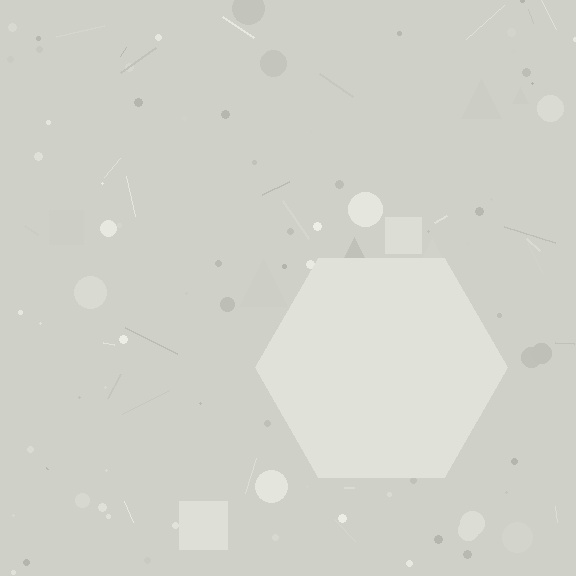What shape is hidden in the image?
A hexagon is hidden in the image.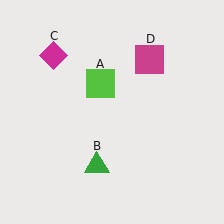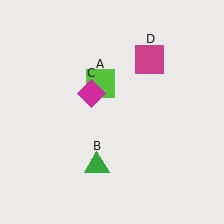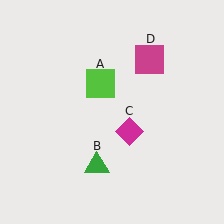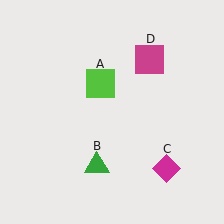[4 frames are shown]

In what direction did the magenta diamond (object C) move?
The magenta diamond (object C) moved down and to the right.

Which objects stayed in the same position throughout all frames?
Lime square (object A) and green triangle (object B) and magenta square (object D) remained stationary.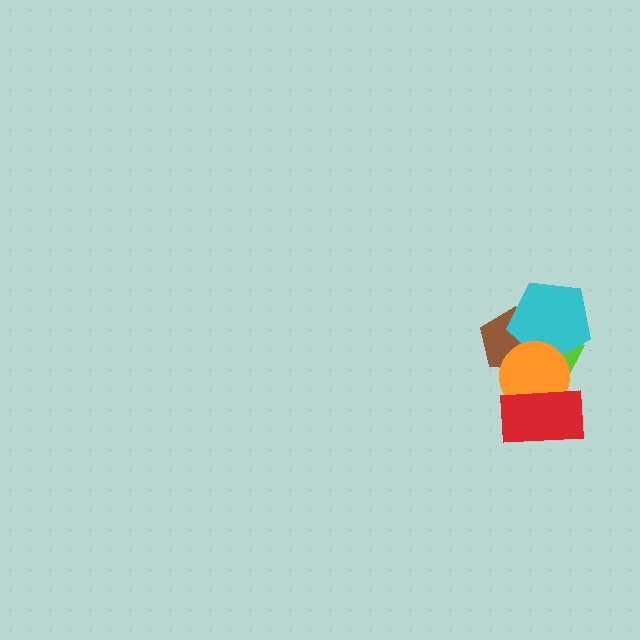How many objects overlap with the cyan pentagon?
3 objects overlap with the cyan pentagon.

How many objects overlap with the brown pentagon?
3 objects overlap with the brown pentagon.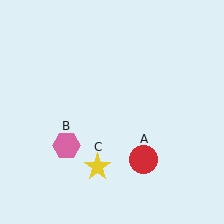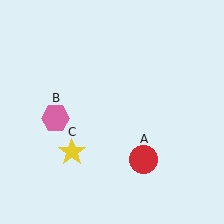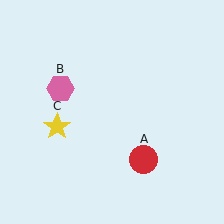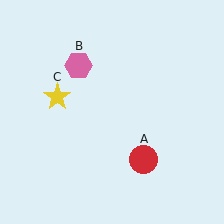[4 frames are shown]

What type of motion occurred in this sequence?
The pink hexagon (object B), yellow star (object C) rotated clockwise around the center of the scene.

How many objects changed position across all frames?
2 objects changed position: pink hexagon (object B), yellow star (object C).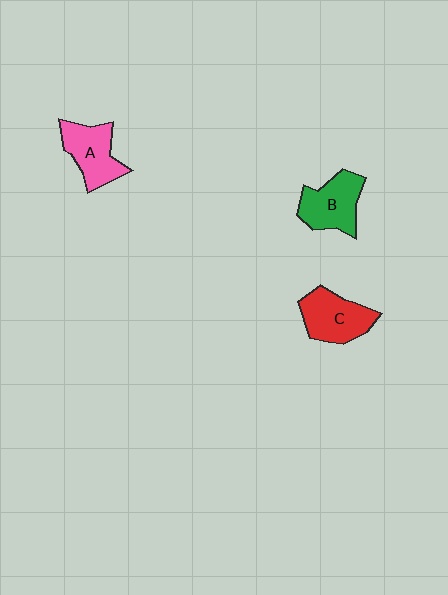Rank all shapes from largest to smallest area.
From largest to smallest: C (red), B (green), A (pink).